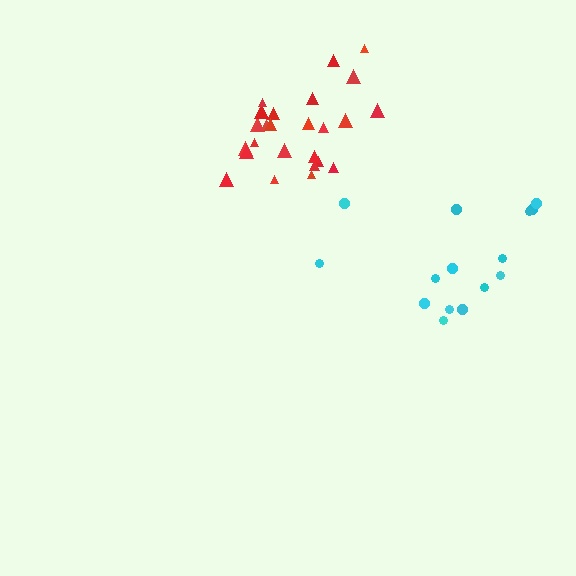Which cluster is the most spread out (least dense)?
Cyan.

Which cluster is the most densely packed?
Red.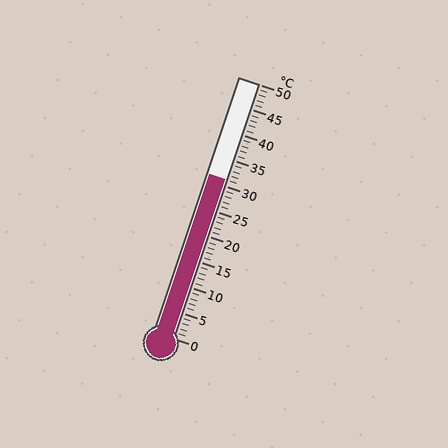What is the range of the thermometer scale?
The thermometer scale ranges from 0°C to 50°C.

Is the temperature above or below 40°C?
The temperature is below 40°C.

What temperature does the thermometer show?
The thermometer shows approximately 31°C.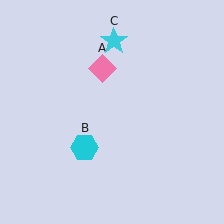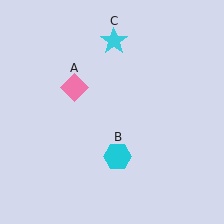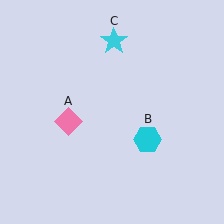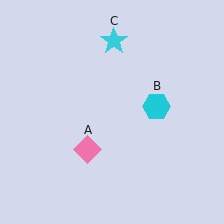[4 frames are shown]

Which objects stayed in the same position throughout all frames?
Cyan star (object C) remained stationary.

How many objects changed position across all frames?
2 objects changed position: pink diamond (object A), cyan hexagon (object B).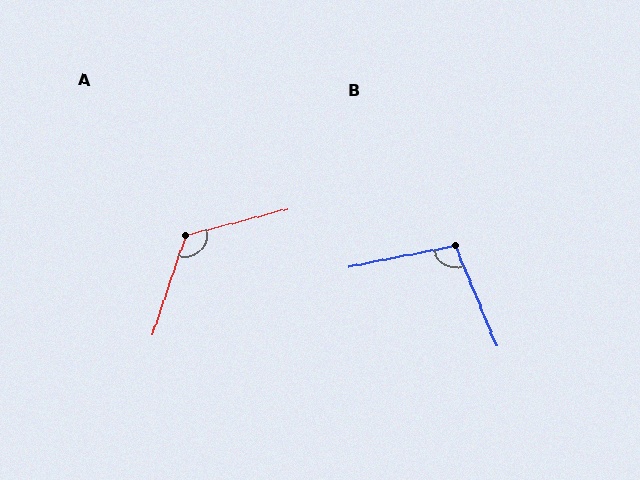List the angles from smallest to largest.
B (101°), A (123°).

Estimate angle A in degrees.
Approximately 123 degrees.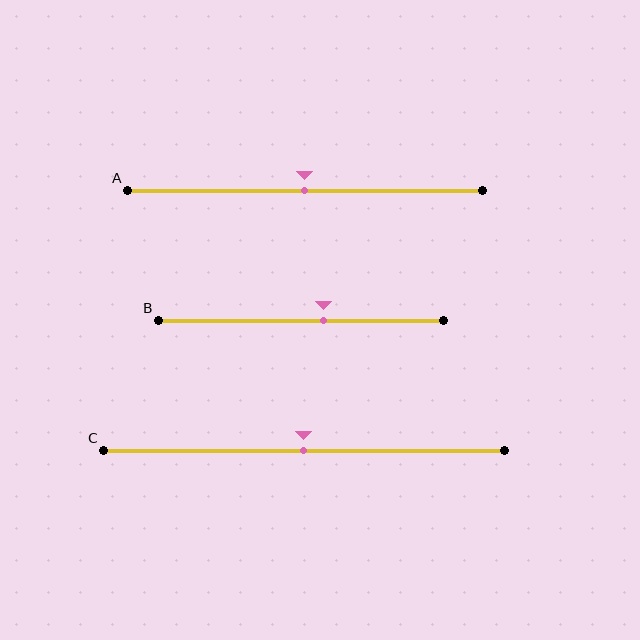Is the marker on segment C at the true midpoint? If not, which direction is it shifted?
Yes, the marker on segment C is at the true midpoint.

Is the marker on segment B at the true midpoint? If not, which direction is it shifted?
No, the marker on segment B is shifted to the right by about 8% of the segment length.